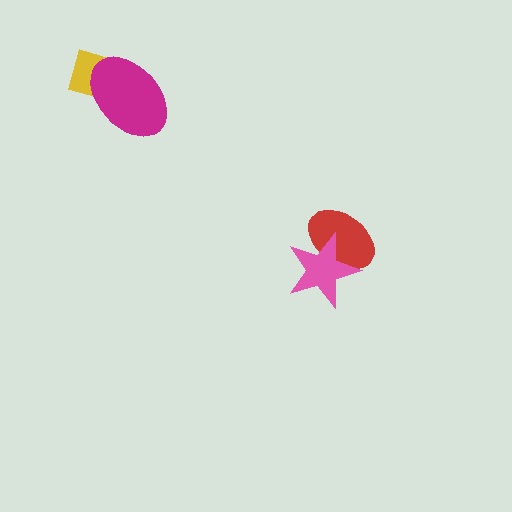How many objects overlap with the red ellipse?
1 object overlaps with the red ellipse.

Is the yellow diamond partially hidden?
Yes, it is partially covered by another shape.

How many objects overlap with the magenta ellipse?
1 object overlaps with the magenta ellipse.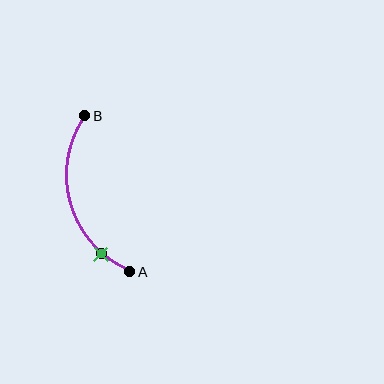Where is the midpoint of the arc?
The arc midpoint is the point on the curve farthest from the straight line joining A and B. It sits to the left of that line.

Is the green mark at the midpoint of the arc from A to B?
No. The green mark lies on the arc but is closer to endpoint A. The arc midpoint would be at the point on the curve equidistant along the arc from both A and B.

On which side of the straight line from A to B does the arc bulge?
The arc bulges to the left of the straight line connecting A and B.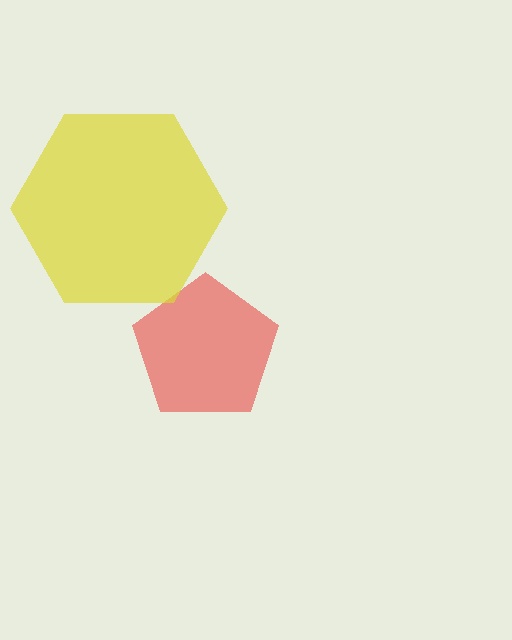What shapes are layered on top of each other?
The layered shapes are: a red pentagon, a yellow hexagon.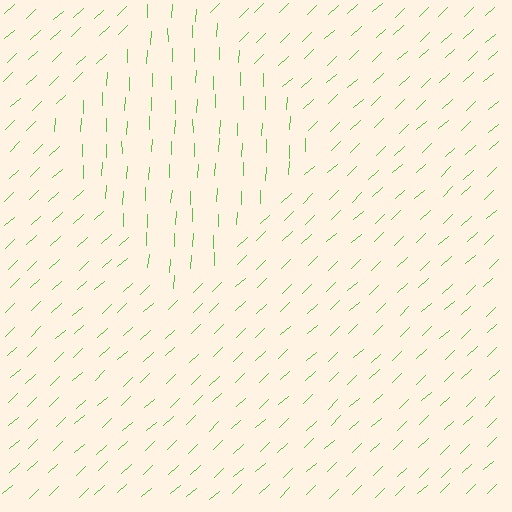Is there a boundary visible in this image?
Yes, there is a texture boundary formed by a change in line orientation.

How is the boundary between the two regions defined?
The boundary is defined purely by a change in line orientation (approximately 45 degrees difference). All lines are the same color and thickness.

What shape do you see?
I see a diamond.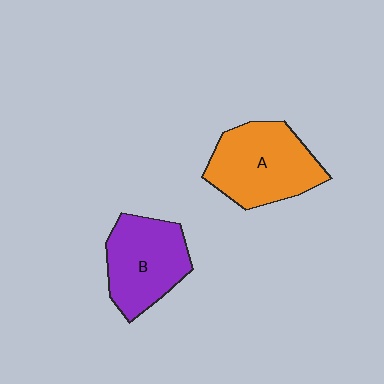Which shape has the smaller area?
Shape B (purple).